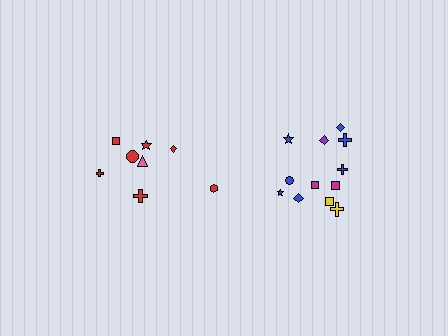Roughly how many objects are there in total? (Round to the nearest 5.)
Roughly 20 objects in total.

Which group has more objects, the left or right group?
The right group.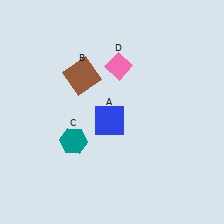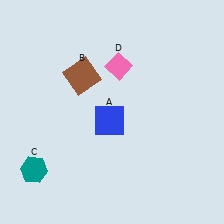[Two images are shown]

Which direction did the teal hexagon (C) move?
The teal hexagon (C) moved left.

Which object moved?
The teal hexagon (C) moved left.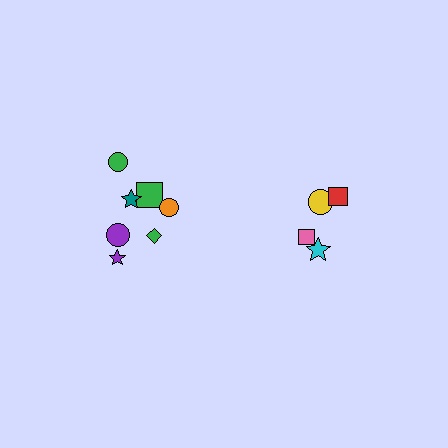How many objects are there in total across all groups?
There are 11 objects.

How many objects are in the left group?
There are 7 objects.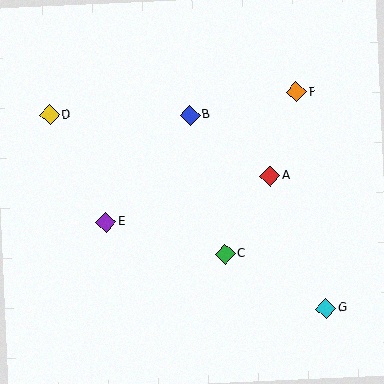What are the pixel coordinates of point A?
Point A is at (270, 176).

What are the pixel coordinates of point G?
Point G is at (326, 308).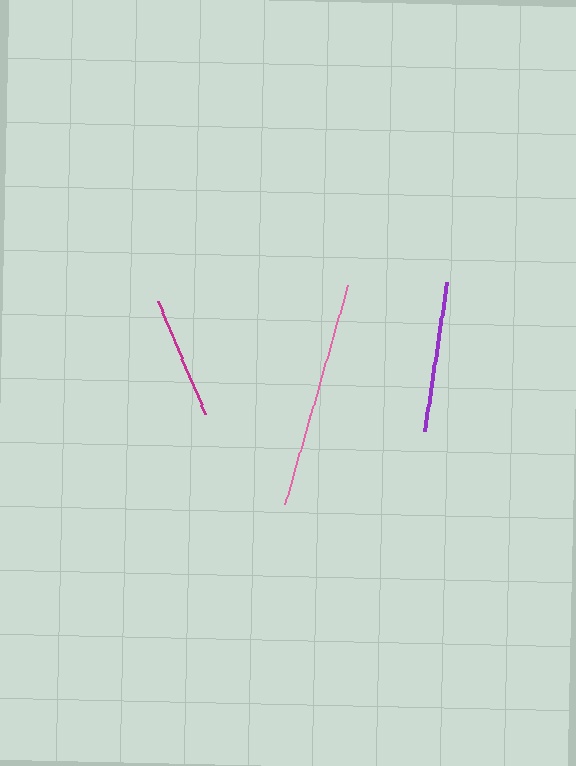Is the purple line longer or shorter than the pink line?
The pink line is longer than the purple line.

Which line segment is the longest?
The pink line is the longest at approximately 228 pixels.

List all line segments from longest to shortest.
From longest to shortest: pink, purple, magenta.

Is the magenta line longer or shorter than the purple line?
The purple line is longer than the magenta line.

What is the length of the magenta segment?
The magenta segment is approximately 123 pixels long.